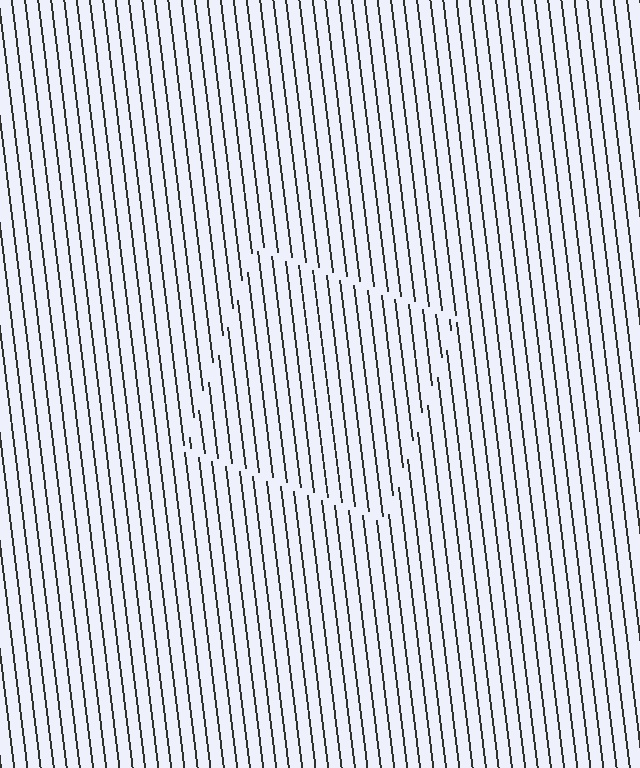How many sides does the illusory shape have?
4 sides — the line-ends trace a square.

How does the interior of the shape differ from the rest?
The interior of the shape contains the same grating, shifted by half a period — the contour is defined by the phase discontinuity where line-ends from the inner and outer gratings abut.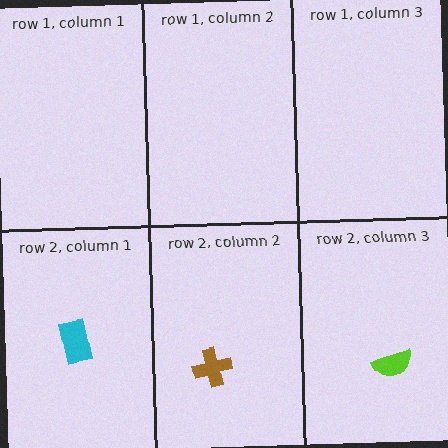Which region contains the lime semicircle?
The row 2, column 3 region.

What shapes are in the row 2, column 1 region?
The cyan rectangle.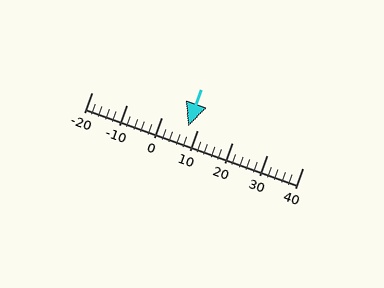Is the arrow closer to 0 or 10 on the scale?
The arrow is closer to 10.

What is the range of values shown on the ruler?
The ruler shows values from -20 to 40.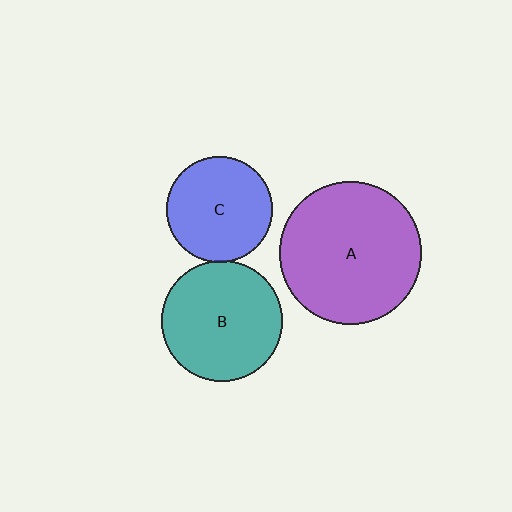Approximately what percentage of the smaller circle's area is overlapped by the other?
Approximately 5%.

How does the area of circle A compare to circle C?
Approximately 1.8 times.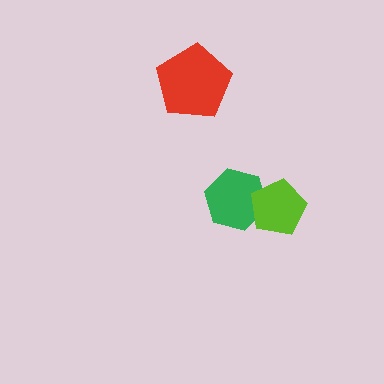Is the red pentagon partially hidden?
No, no other shape covers it.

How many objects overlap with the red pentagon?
0 objects overlap with the red pentagon.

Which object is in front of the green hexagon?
The lime pentagon is in front of the green hexagon.